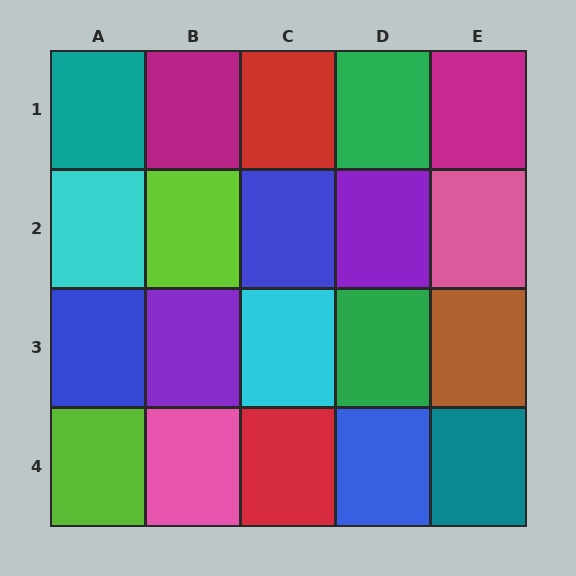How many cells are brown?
1 cell is brown.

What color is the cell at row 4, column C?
Red.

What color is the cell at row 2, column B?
Lime.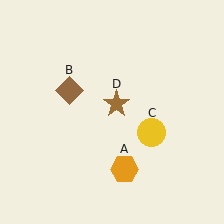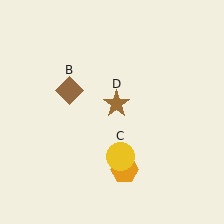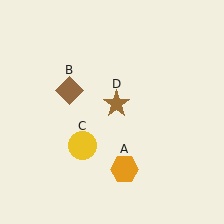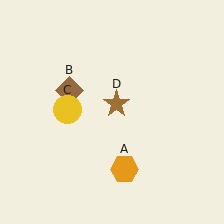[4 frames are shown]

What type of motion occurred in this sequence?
The yellow circle (object C) rotated clockwise around the center of the scene.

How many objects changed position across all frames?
1 object changed position: yellow circle (object C).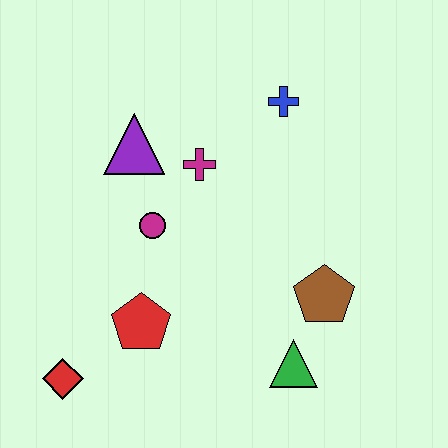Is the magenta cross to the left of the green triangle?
Yes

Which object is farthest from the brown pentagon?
The red diamond is farthest from the brown pentagon.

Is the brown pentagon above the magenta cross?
No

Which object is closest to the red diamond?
The red pentagon is closest to the red diamond.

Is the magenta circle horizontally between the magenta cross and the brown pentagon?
No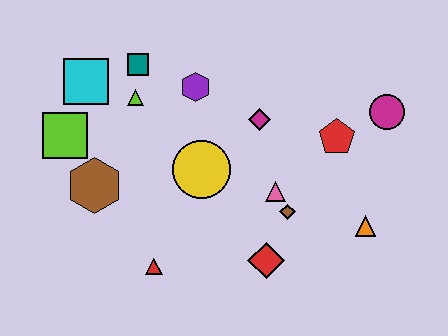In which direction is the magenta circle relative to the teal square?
The magenta circle is to the right of the teal square.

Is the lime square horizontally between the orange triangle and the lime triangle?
No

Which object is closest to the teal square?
The lime triangle is closest to the teal square.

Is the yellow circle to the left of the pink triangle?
Yes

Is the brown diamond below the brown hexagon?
Yes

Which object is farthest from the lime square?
The magenta circle is farthest from the lime square.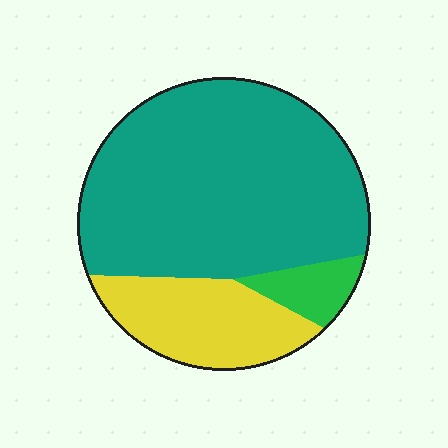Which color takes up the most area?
Teal, at roughly 70%.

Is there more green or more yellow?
Yellow.